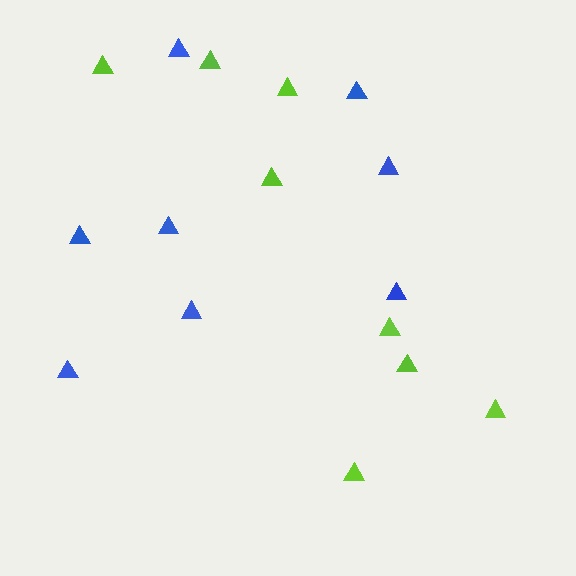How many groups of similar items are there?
There are 2 groups: one group of blue triangles (8) and one group of lime triangles (8).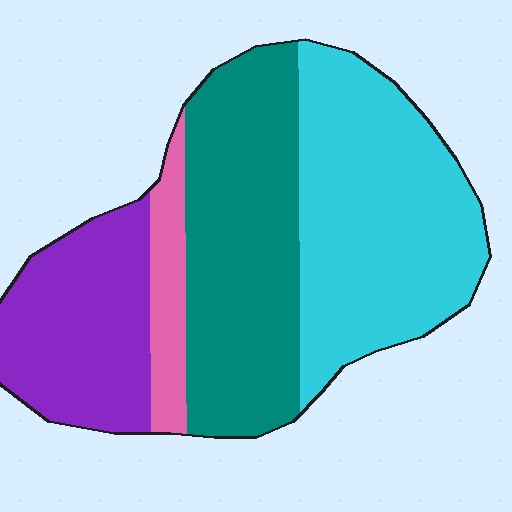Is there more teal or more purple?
Teal.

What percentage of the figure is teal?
Teal covers roughly 35% of the figure.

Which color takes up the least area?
Pink, at roughly 10%.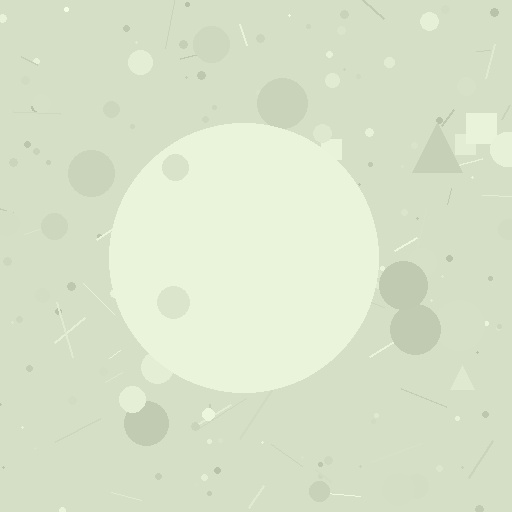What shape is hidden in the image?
A circle is hidden in the image.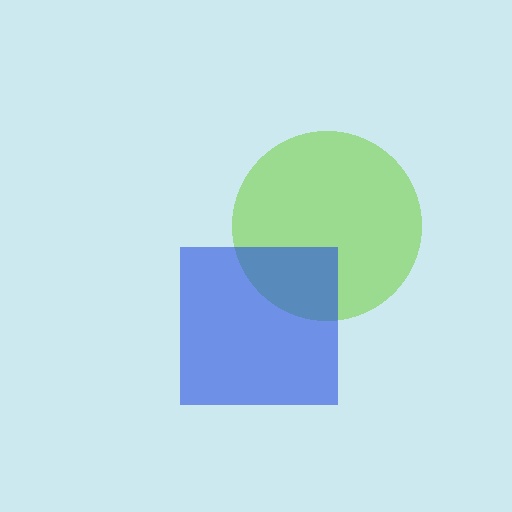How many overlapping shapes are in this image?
There are 2 overlapping shapes in the image.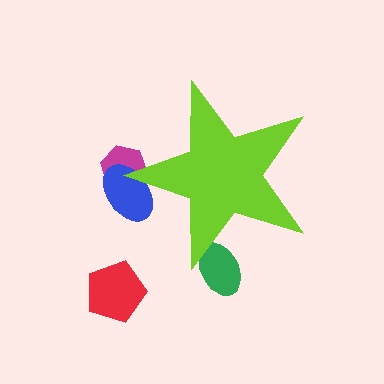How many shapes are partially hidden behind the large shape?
3 shapes are partially hidden.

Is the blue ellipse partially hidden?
Yes, the blue ellipse is partially hidden behind the lime star.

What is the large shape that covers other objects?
A lime star.